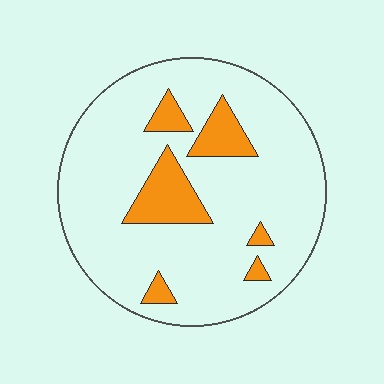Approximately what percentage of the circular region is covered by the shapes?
Approximately 15%.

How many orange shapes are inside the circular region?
6.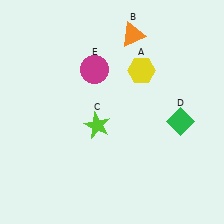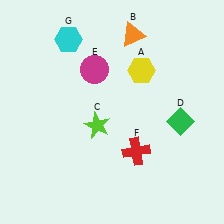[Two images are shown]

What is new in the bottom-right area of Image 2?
A red cross (F) was added in the bottom-right area of Image 2.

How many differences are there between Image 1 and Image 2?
There are 2 differences between the two images.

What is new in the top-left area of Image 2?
A cyan hexagon (G) was added in the top-left area of Image 2.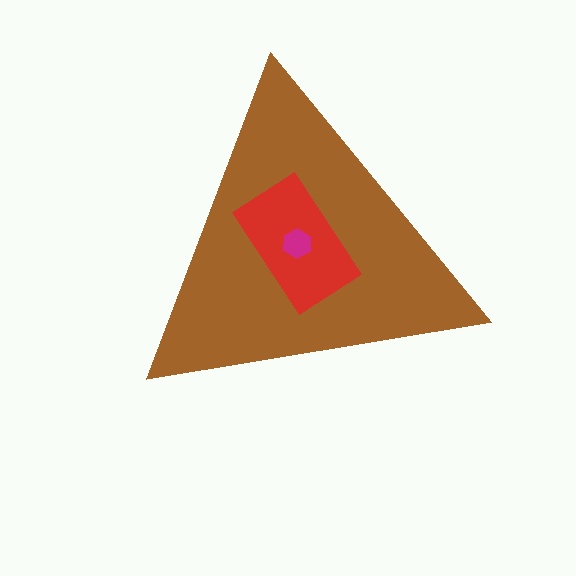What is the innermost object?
The magenta hexagon.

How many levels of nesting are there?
3.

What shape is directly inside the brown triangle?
The red rectangle.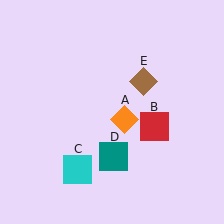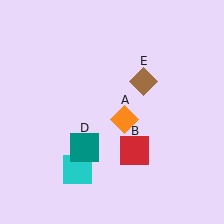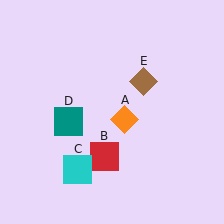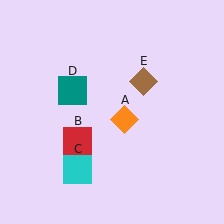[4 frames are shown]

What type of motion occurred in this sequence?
The red square (object B), teal square (object D) rotated clockwise around the center of the scene.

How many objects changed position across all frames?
2 objects changed position: red square (object B), teal square (object D).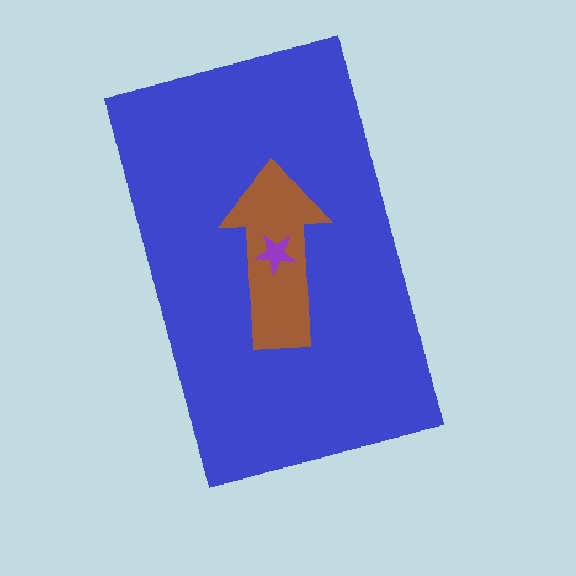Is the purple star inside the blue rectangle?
Yes.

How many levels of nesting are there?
3.